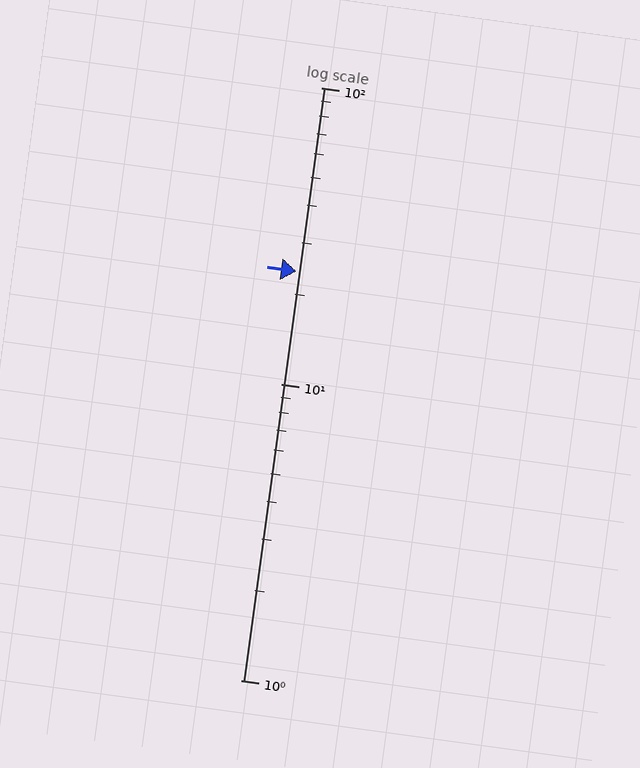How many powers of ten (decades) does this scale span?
The scale spans 2 decades, from 1 to 100.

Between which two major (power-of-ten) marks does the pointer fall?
The pointer is between 10 and 100.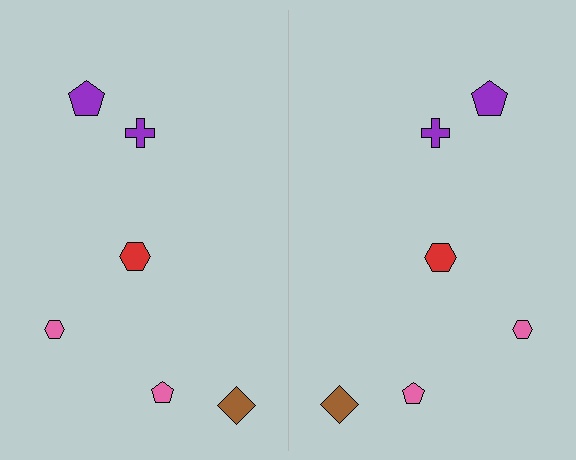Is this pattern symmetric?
Yes, this pattern has bilateral (reflection) symmetry.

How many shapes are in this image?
There are 12 shapes in this image.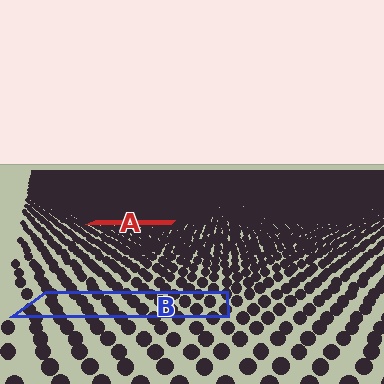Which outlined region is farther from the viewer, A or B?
Region A is farther from the viewer — the texture elements inside it appear smaller and more densely packed.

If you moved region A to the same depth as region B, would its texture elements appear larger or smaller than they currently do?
They would appear larger. At a closer depth, the same texture elements are projected at a bigger on-screen size.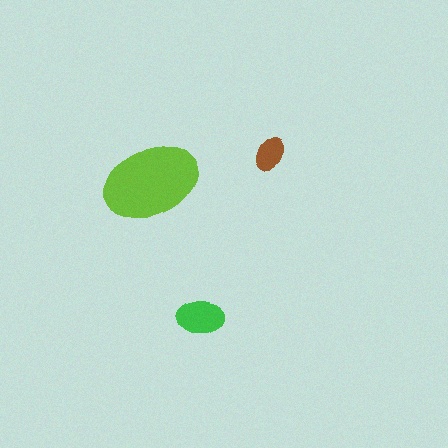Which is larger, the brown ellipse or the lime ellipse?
The lime one.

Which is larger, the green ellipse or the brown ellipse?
The green one.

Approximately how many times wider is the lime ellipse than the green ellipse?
About 2 times wider.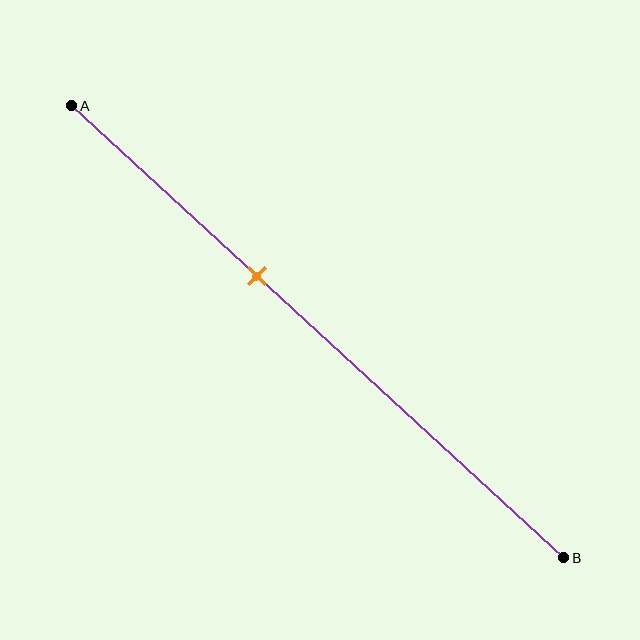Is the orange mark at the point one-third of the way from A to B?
No, the mark is at about 40% from A, not at the 33% one-third point.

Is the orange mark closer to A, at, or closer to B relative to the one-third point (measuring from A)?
The orange mark is closer to point B than the one-third point of segment AB.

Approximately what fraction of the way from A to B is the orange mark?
The orange mark is approximately 40% of the way from A to B.